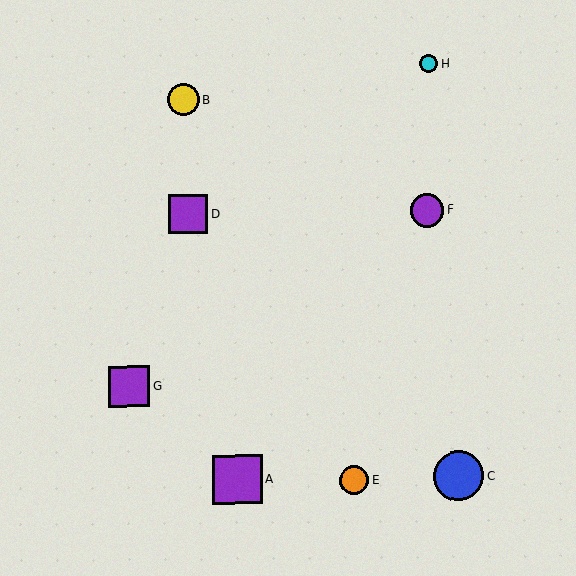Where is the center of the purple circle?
The center of the purple circle is at (427, 210).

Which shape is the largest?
The blue circle (labeled C) is the largest.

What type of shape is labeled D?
Shape D is a purple square.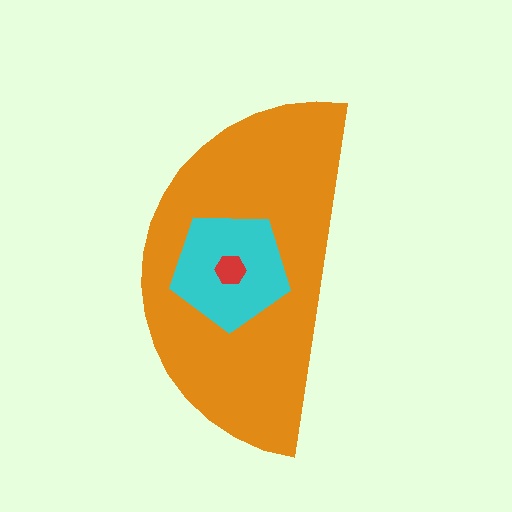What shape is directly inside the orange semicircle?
The cyan pentagon.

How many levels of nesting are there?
3.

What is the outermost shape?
The orange semicircle.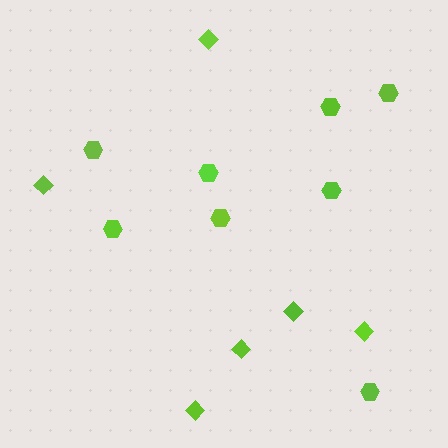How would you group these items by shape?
There are 2 groups: one group of hexagons (8) and one group of diamonds (6).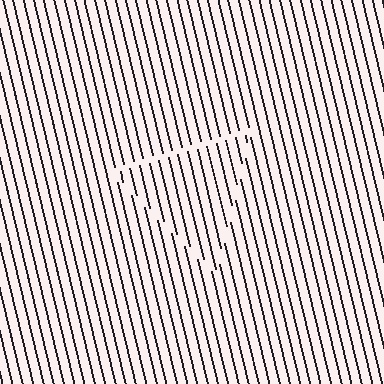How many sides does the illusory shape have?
3 sides — the line-ends trace a triangle.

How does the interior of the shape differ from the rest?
The interior of the shape contains the same grating, shifted by half a period — the contour is defined by the phase discontinuity where line-ends from the inner and outer gratings abut.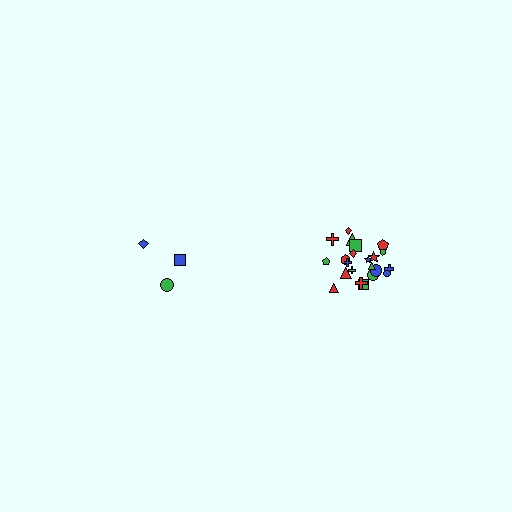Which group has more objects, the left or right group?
The right group.